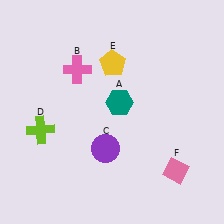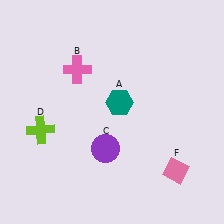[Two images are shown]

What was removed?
The yellow pentagon (E) was removed in Image 2.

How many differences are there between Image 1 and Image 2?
There is 1 difference between the two images.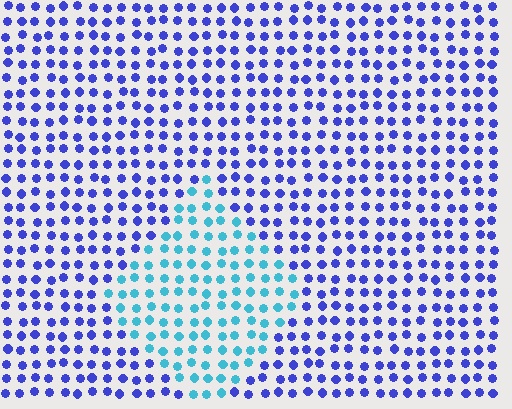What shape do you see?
I see a diamond.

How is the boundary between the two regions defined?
The boundary is defined purely by a slight shift in hue (about 49 degrees). Spacing, size, and orientation are identical on both sides.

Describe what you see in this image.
The image is filled with small blue elements in a uniform arrangement. A diamond-shaped region is visible where the elements are tinted to a slightly different hue, forming a subtle color boundary.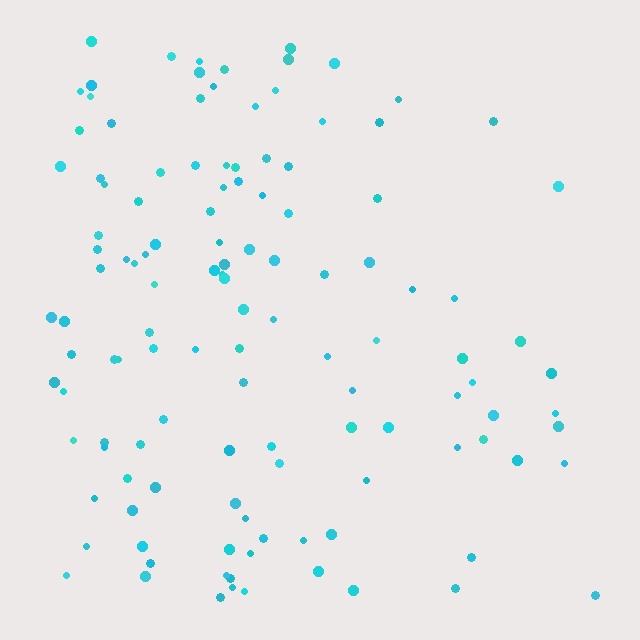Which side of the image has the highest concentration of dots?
The left.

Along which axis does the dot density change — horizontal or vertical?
Horizontal.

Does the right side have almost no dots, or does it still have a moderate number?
Still a moderate number, just noticeably fewer than the left.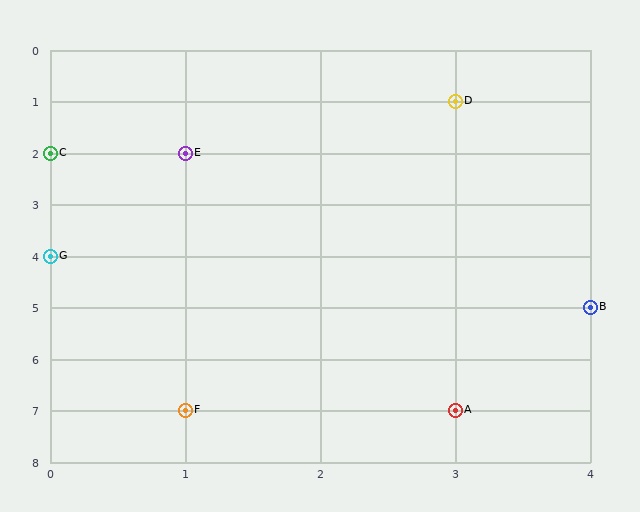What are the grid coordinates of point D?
Point D is at grid coordinates (3, 1).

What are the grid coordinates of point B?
Point B is at grid coordinates (4, 5).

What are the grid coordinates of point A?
Point A is at grid coordinates (3, 7).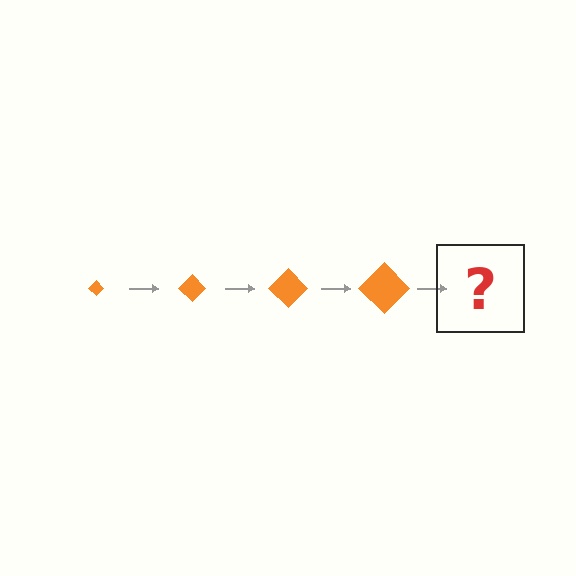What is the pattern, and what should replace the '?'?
The pattern is that the diamond gets progressively larger each step. The '?' should be an orange diamond, larger than the previous one.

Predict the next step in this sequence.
The next step is an orange diamond, larger than the previous one.